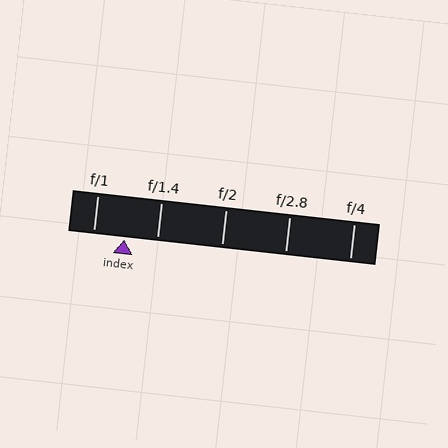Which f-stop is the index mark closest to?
The index mark is closest to f/1.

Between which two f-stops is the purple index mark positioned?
The index mark is between f/1 and f/1.4.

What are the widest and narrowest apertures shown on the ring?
The widest aperture shown is f/1 and the narrowest is f/4.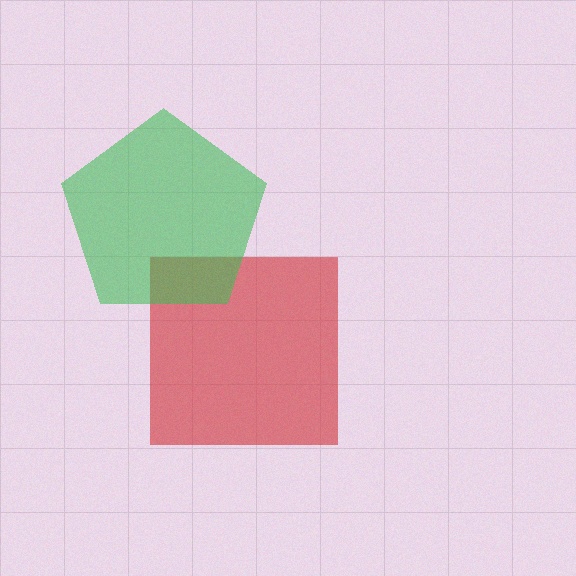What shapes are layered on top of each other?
The layered shapes are: a red square, a green pentagon.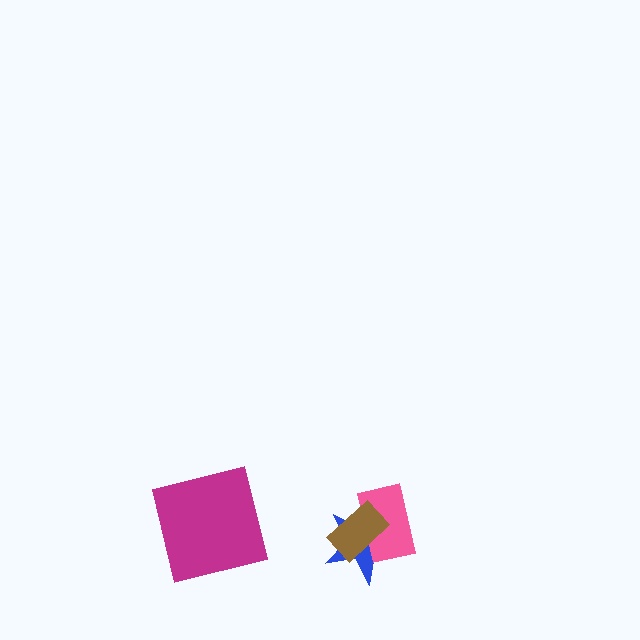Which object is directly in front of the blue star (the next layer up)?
The pink rectangle is directly in front of the blue star.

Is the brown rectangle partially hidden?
No, no other shape covers it.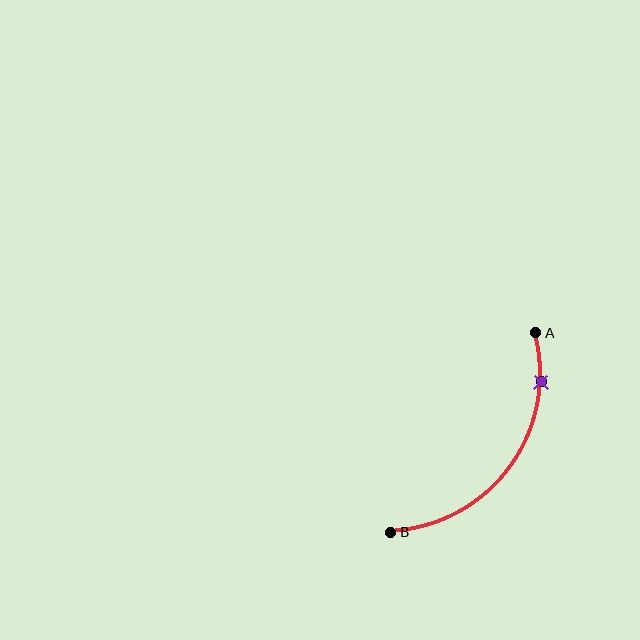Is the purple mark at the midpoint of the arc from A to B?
No. The purple mark lies on the arc but is closer to endpoint A. The arc midpoint would be at the point on the curve equidistant along the arc from both A and B.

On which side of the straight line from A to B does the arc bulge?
The arc bulges below and to the right of the straight line connecting A and B.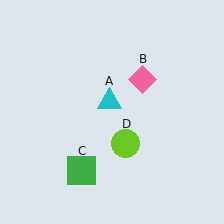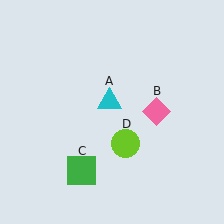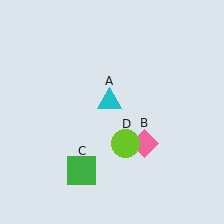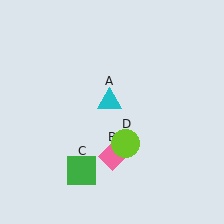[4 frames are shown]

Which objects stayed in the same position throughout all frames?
Cyan triangle (object A) and green square (object C) and lime circle (object D) remained stationary.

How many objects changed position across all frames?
1 object changed position: pink diamond (object B).